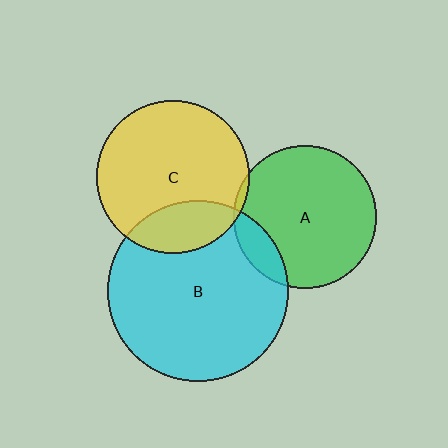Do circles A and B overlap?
Yes.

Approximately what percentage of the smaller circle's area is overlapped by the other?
Approximately 15%.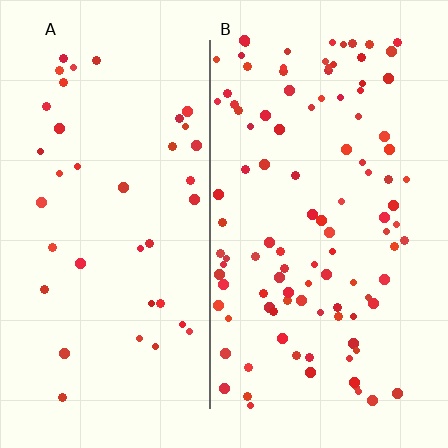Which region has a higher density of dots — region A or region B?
B (the right).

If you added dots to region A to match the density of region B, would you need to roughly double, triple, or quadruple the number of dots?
Approximately triple.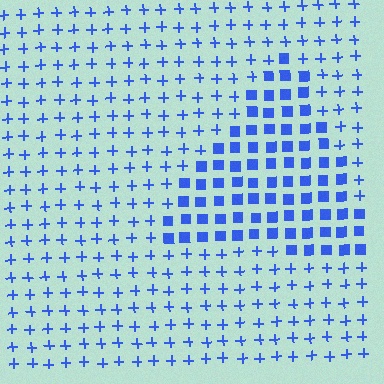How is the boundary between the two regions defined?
The boundary is defined by a change in element shape: squares inside vs. plus signs outside. All elements share the same color and spacing.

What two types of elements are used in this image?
The image uses squares inside the triangle region and plus signs outside it.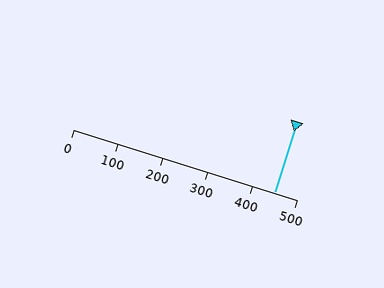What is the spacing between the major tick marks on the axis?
The major ticks are spaced 100 apart.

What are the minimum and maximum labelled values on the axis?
The axis runs from 0 to 500.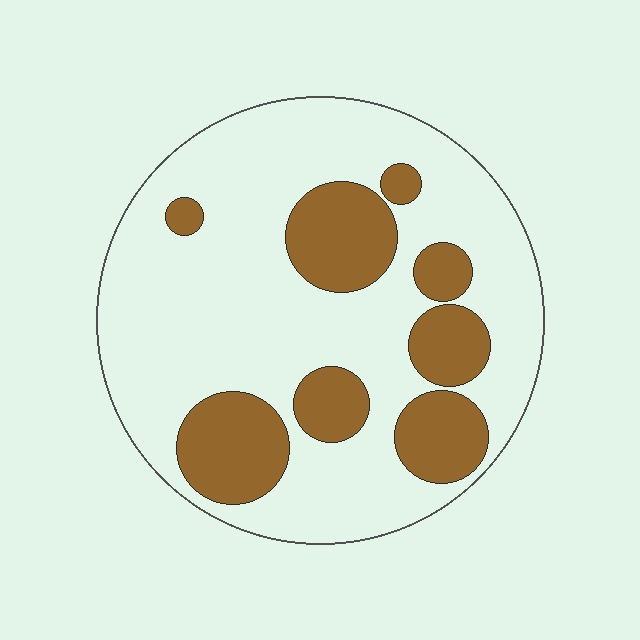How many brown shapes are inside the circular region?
8.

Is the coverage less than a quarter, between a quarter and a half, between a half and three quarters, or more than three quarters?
Between a quarter and a half.